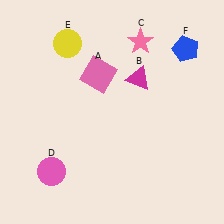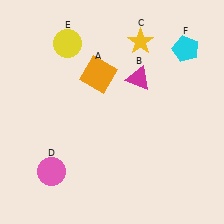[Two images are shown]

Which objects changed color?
A changed from pink to orange. C changed from pink to yellow. F changed from blue to cyan.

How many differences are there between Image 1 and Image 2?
There are 3 differences between the two images.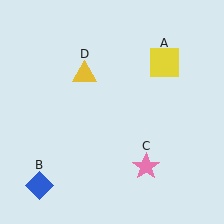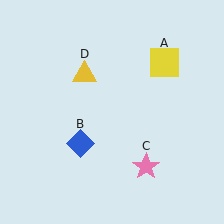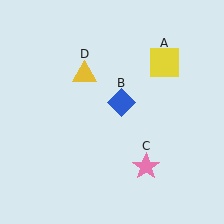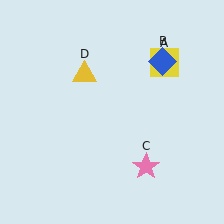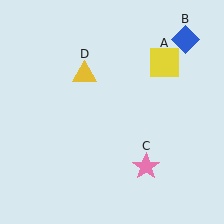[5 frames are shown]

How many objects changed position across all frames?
1 object changed position: blue diamond (object B).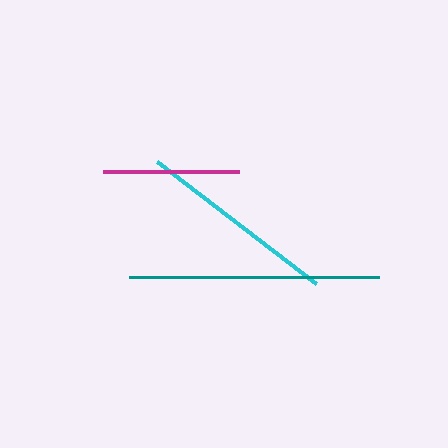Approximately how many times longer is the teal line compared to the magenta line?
The teal line is approximately 1.8 times the length of the magenta line.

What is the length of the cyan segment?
The cyan segment is approximately 201 pixels long.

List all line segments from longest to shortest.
From longest to shortest: teal, cyan, magenta.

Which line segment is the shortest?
The magenta line is the shortest at approximately 137 pixels.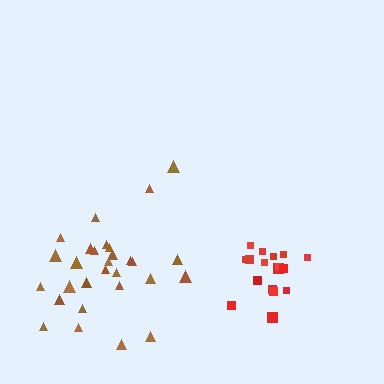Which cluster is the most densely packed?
Red.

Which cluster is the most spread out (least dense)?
Brown.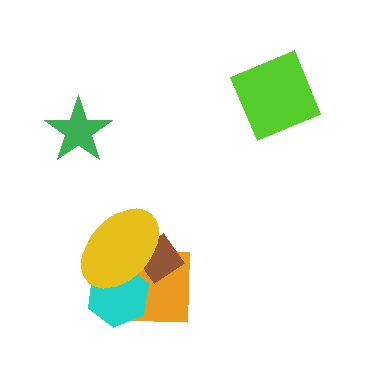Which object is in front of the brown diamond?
The yellow ellipse is in front of the brown diamond.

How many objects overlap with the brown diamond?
2 objects overlap with the brown diamond.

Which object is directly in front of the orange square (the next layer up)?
The cyan hexagon is directly in front of the orange square.